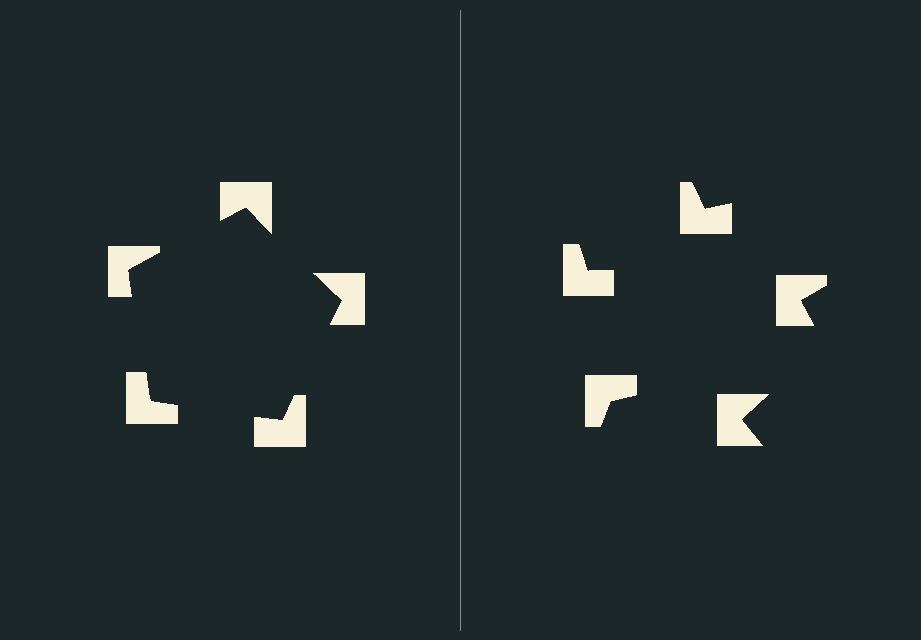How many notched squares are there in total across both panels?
10 — 5 on each side.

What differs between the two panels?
The notched squares are positioned identically on both sides; only the wedge orientations differ. On the left they align to a pentagon; on the right they are misaligned.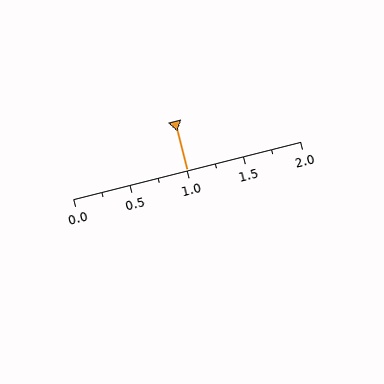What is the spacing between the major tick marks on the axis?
The major ticks are spaced 0.5 apart.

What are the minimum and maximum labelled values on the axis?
The axis runs from 0.0 to 2.0.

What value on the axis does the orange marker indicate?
The marker indicates approximately 1.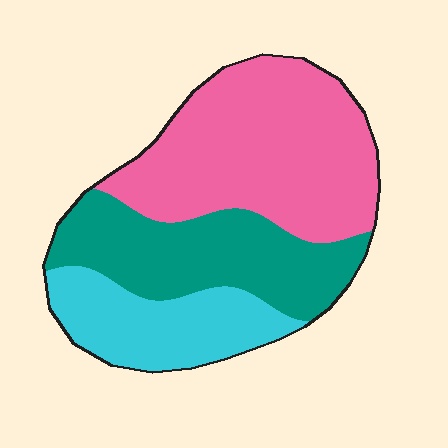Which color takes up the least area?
Cyan, at roughly 20%.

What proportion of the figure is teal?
Teal takes up about one third (1/3) of the figure.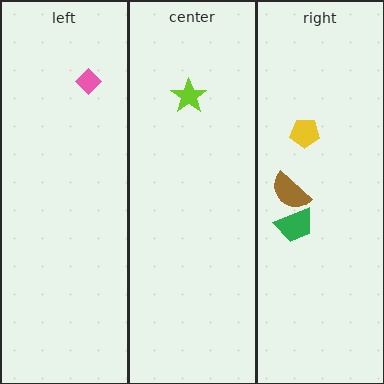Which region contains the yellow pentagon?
The right region.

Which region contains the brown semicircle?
The right region.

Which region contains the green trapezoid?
The right region.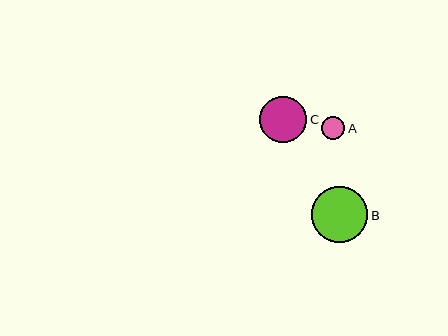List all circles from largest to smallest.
From largest to smallest: B, C, A.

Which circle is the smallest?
Circle A is the smallest with a size of approximately 23 pixels.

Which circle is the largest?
Circle B is the largest with a size of approximately 56 pixels.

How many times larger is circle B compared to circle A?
Circle B is approximately 2.4 times the size of circle A.